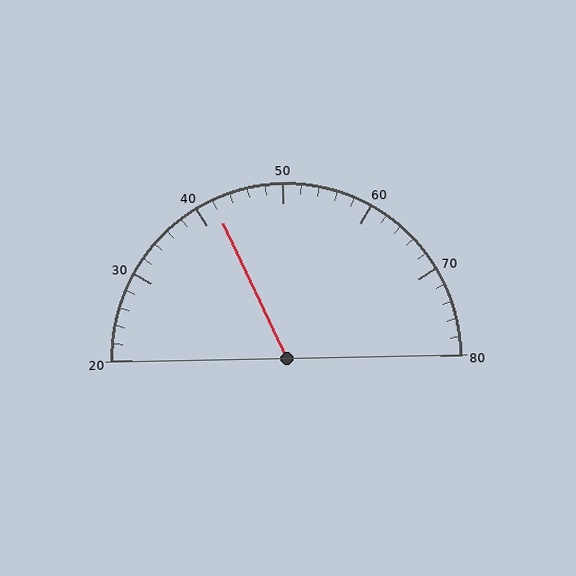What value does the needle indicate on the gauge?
The needle indicates approximately 42.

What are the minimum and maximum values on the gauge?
The gauge ranges from 20 to 80.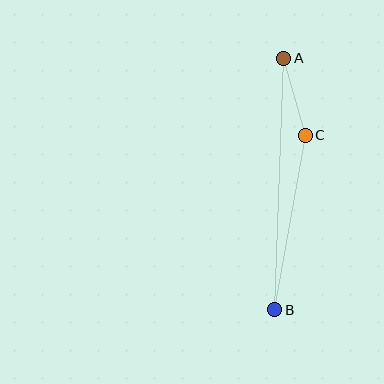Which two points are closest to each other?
Points A and C are closest to each other.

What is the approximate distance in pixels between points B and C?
The distance between B and C is approximately 177 pixels.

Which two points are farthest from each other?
Points A and B are farthest from each other.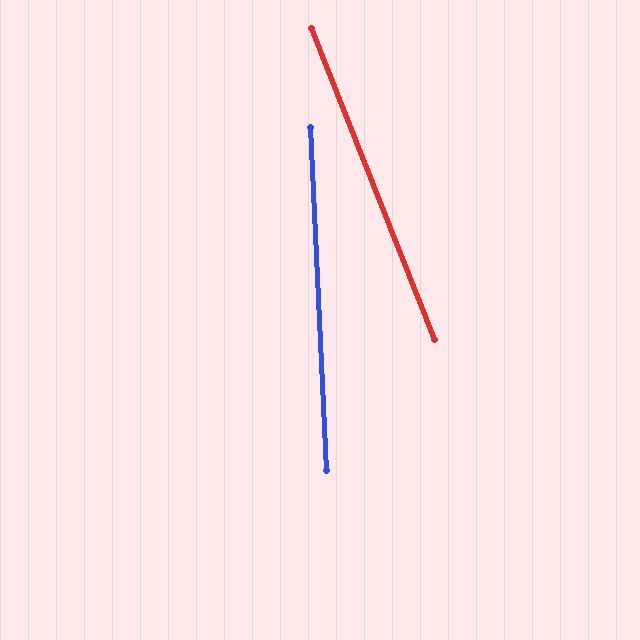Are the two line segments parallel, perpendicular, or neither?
Neither parallel nor perpendicular — they differ by about 19°.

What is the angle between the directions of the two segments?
Approximately 19 degrees.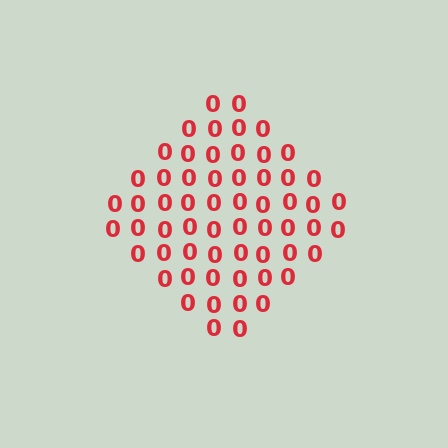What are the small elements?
The small elements are digit 0's.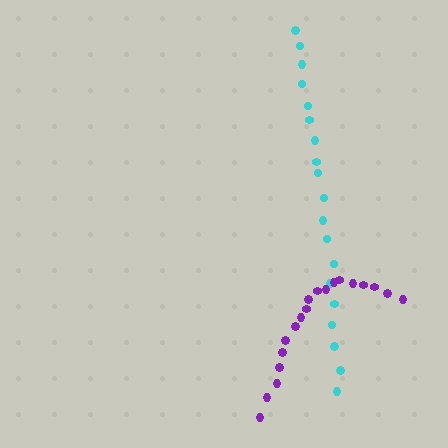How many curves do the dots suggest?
There are 2 distinct paths.